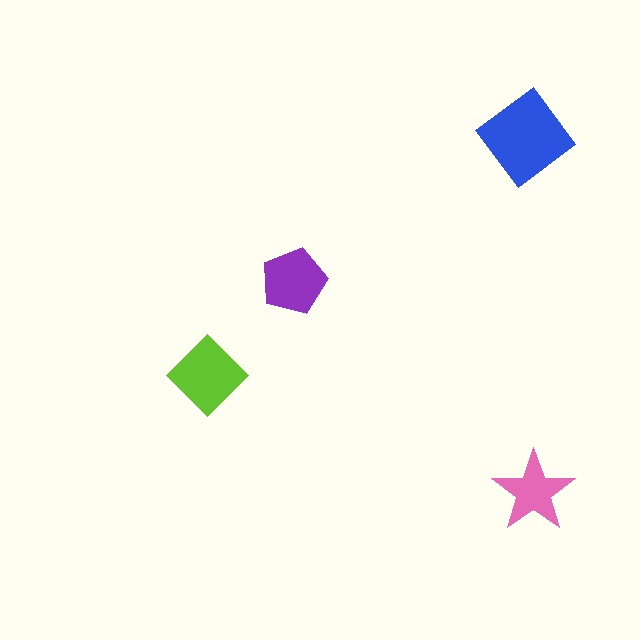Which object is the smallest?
The pink star.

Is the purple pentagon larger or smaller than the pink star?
Larger.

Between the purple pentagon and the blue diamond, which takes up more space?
The blue diamond.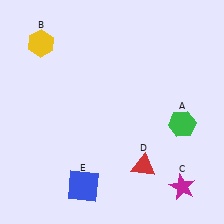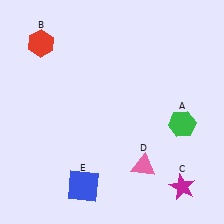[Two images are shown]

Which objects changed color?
B changed from yellow to red. D changed from red to pink.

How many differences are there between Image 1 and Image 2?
There are 2 differences between the two images.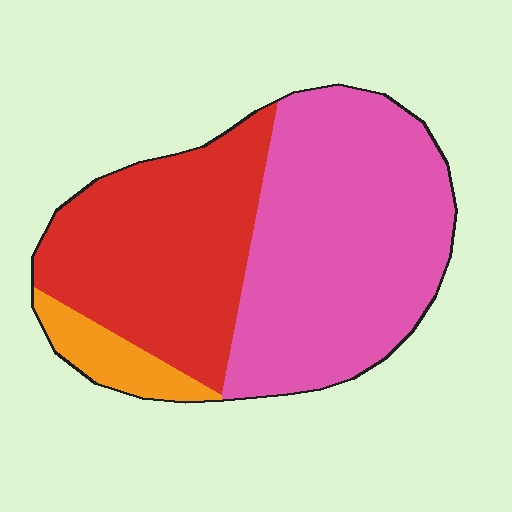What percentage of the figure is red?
Red covers 39% of the figure.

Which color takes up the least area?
Orange, at roughly 10%.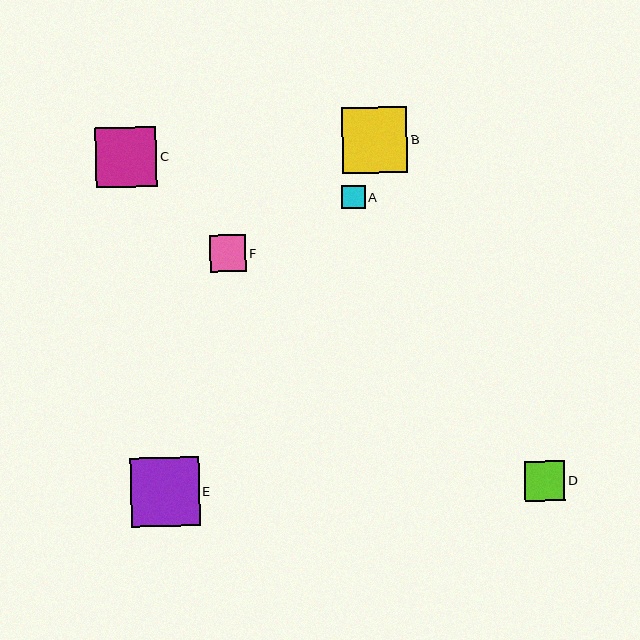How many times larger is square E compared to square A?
Square E is approximately 3.0 times the size of square A.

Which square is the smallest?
Square A is the smallest with a size of approximately 23 pixels.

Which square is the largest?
Square E is the largest with a size of approximately 69 pixels.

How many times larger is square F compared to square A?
Square F is approximately 1.6 times the size of square A.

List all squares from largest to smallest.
From largest to smallest: E, B, C, D, F, A.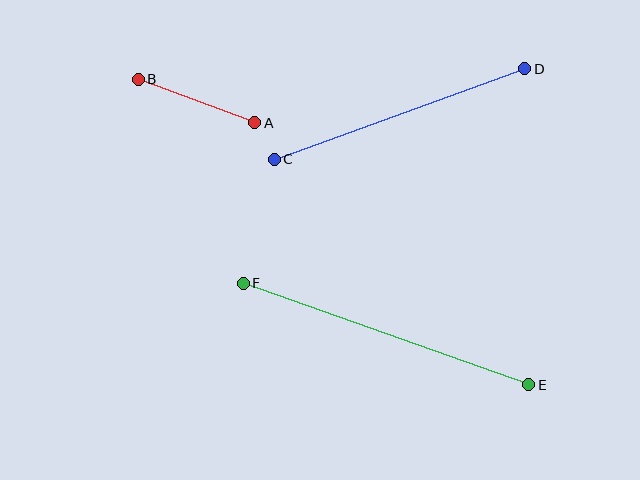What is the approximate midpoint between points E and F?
The midpoint is at approximately (386, 334) pixels.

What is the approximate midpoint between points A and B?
The midpoint is at approximately (197, 101) pixels.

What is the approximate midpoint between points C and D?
The midpoint is at approximately (399, 114) pixels.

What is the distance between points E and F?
The distance is approximately 303 pixels.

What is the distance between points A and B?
The distance is approximately 124 pixels.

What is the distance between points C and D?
The distance is approximately 266 pixels.